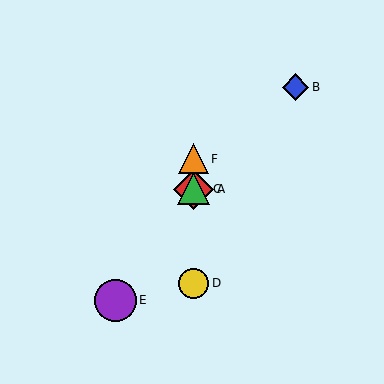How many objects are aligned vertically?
4 objects (A, C, D, F) are aligned vertically.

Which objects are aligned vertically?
Objects A, C, D, F are aligned vertically.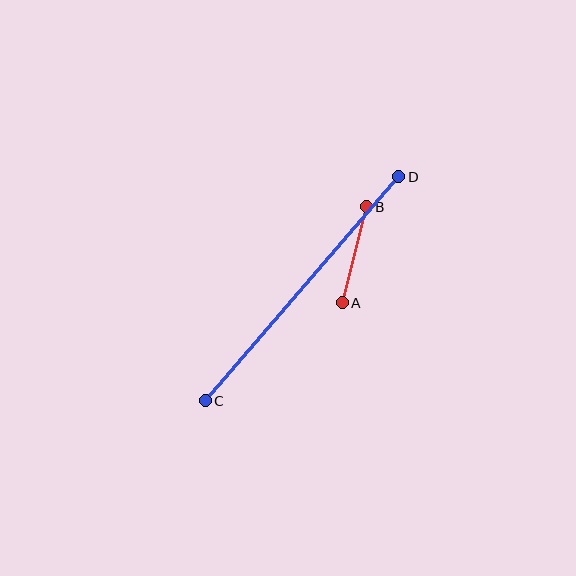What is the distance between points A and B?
The distance is approximately 99 pixels.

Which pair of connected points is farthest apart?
Points C and D are farthest apart.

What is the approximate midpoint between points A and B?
The midpoint is at approximately (354, 255) pixels.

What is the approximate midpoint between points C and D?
The midpoint is at approximately (302, 289) pixels.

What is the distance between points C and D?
The distance is approximately 296 pixels.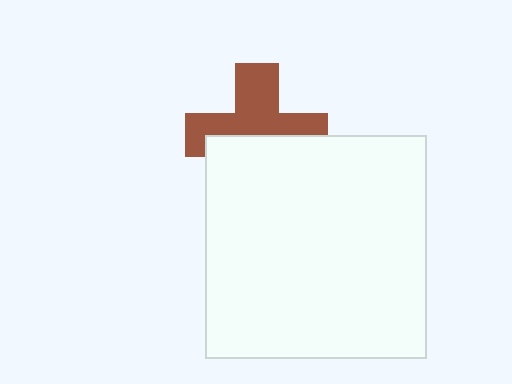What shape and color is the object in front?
The object in front is a white rectangle.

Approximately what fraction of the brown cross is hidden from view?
Roughly 45% of the brown cross is hidden behind the white rectangle.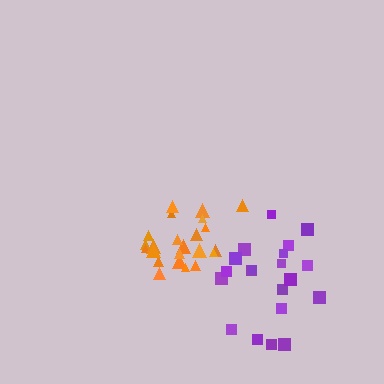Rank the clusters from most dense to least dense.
orange, purple.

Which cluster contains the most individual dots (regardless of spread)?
Orange (23).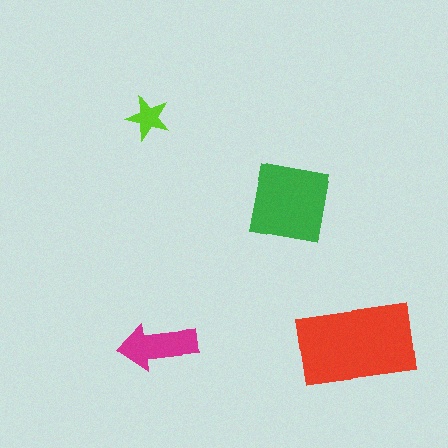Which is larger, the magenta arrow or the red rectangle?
The red rectangle.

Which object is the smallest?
The lime star.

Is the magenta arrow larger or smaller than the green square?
Smaller.